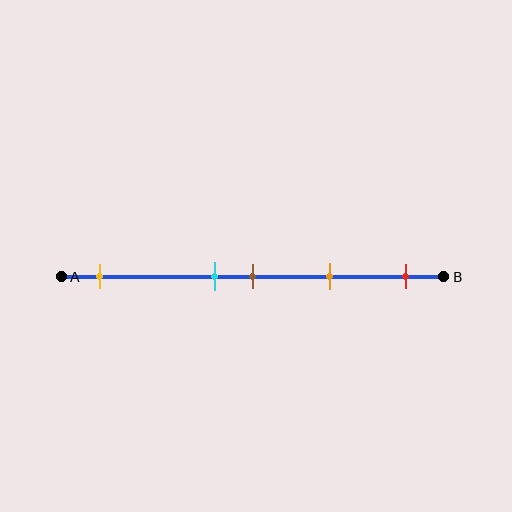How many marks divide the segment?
There are 5 marks dividing the segment.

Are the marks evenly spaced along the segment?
No, the marks are not evenly spaced.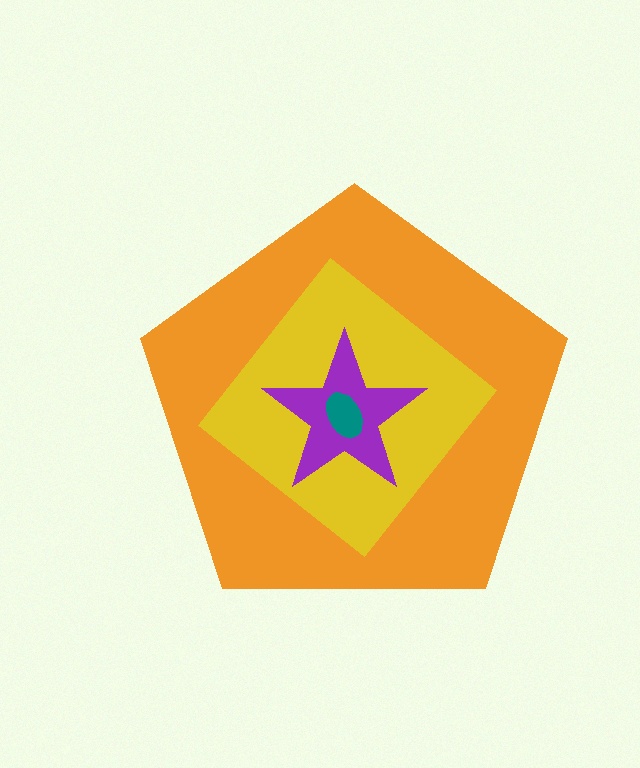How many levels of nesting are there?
4.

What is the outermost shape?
The orange pentagon.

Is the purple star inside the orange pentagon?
Yes.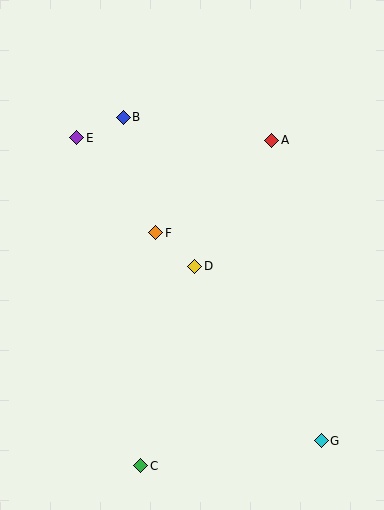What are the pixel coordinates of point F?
Point F is at (156, 233).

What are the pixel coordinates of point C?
Point C is at (141, 466).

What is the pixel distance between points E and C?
The distance between E and C is 334 pixels.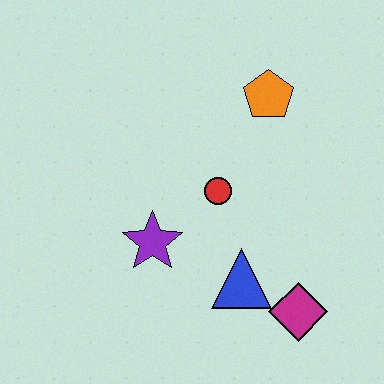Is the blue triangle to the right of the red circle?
Yes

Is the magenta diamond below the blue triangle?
Yes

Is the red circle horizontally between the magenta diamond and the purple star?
Yes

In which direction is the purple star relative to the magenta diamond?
The purple star is to the left of the magenta diamond.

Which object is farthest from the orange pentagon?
The magenta diamond is farthest from the orange pentagon.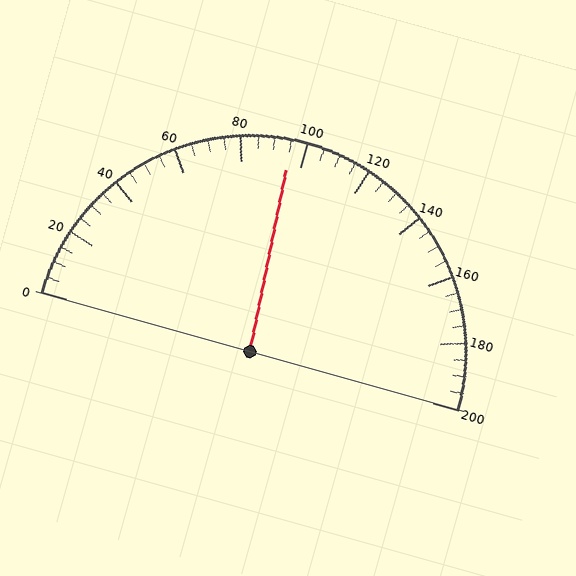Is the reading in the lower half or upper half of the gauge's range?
The reading is in the lower half of the range (0 to 200).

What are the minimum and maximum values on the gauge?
The gauge ranges from 0 to 200.